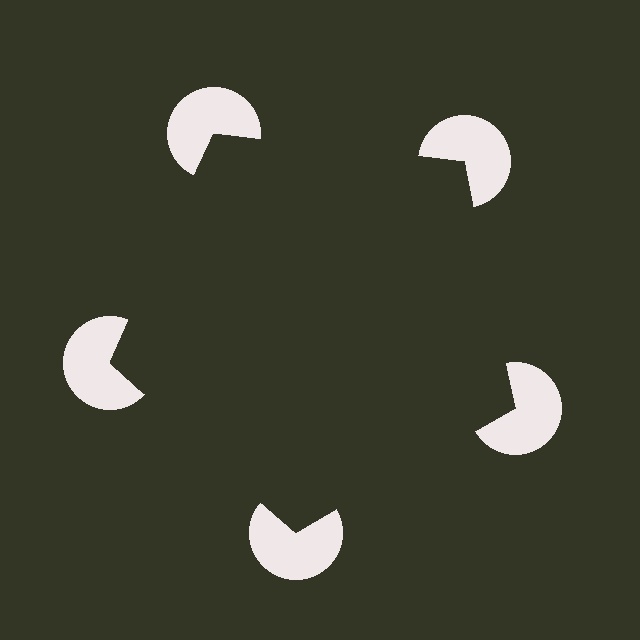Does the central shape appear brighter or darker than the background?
It typically appears slightly darker than the background, even though no actual brightness change is drawn.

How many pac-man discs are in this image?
There are 5 — one at each vertex of the illusory pentagon.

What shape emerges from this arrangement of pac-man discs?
An illusory pentagon — its edges are inferred from the aligned wedge cuts in the pac-man discs, not physically drawn.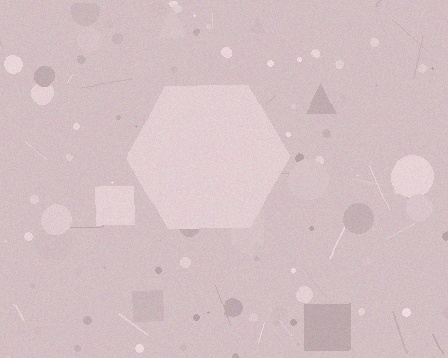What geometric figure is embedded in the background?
A hexagon is embedded in the background.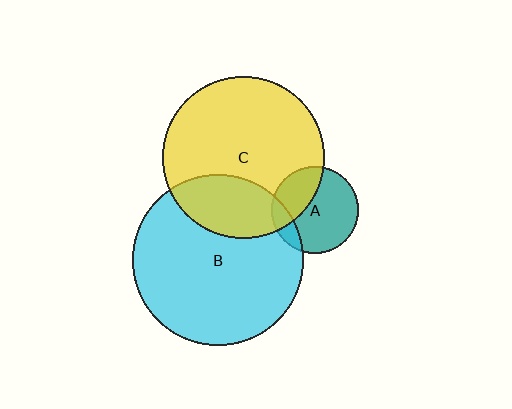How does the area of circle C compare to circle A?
Approximately 3.4 times.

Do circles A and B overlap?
Yes.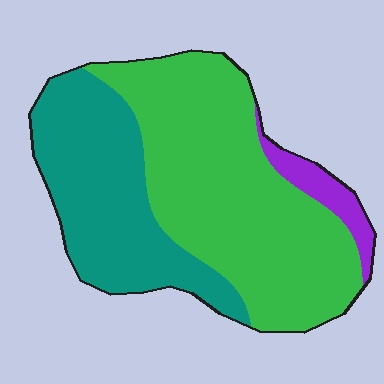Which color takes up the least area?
Purple, at roughly 5%.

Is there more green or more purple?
Green.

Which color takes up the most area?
Green, at roughly 55%.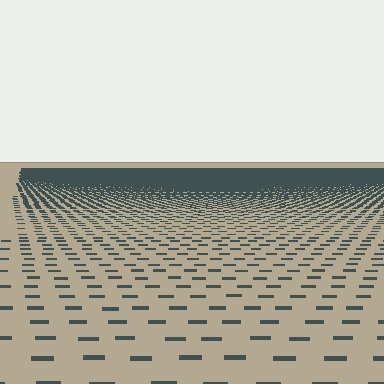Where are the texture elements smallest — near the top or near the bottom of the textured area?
Near the top.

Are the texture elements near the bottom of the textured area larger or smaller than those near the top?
Larger. Near the bottom, elements are closer to the viewer and appear at a bigger on-screen size.